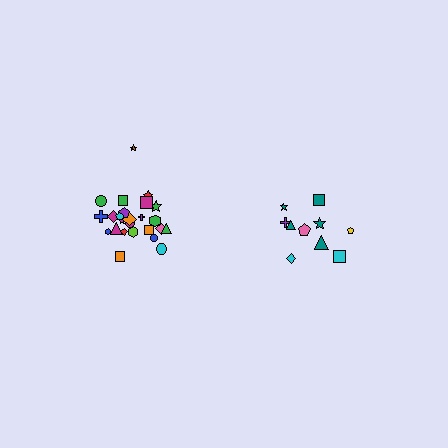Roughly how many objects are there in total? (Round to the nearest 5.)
Roughly 35 objects in total.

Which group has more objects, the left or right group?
The left group.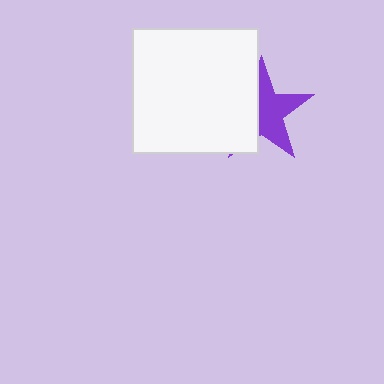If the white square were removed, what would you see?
You would see the complete purple star.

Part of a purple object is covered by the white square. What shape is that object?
It is a star.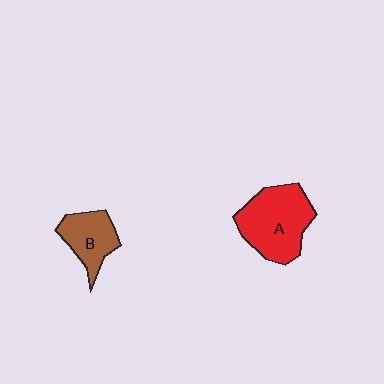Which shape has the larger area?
Shape A (red).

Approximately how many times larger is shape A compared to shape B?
Approximately 1.7 times.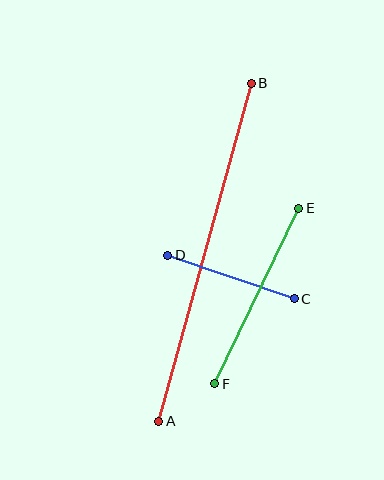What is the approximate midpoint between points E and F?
The midpoint is at approximately (257, 296) pixels.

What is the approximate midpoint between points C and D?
The midpoint is at approximately (231, 277) pixels.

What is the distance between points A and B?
The distance is approximately 351 pixels.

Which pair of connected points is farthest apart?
Points A and B are farthest apart.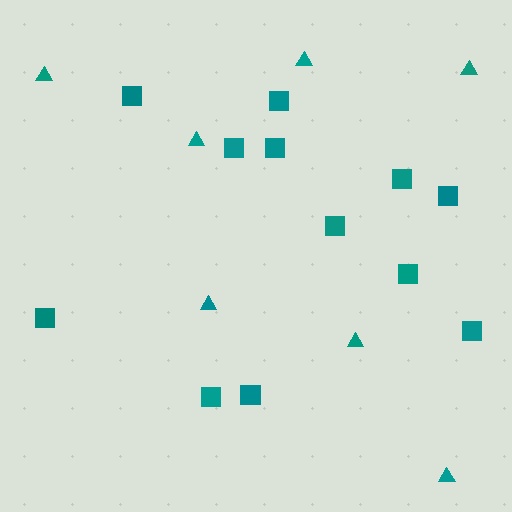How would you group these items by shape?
There are 2 groups: one group of squares (12) and one group of triangles (7).